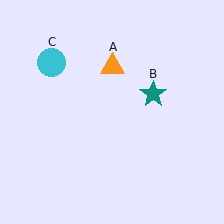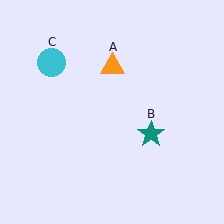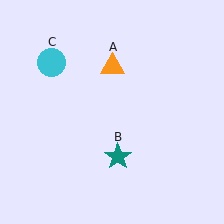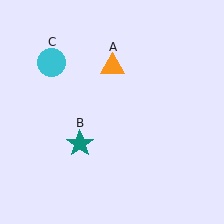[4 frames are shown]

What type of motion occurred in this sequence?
The teal star (object B) rotated clockwise around the center of the scene.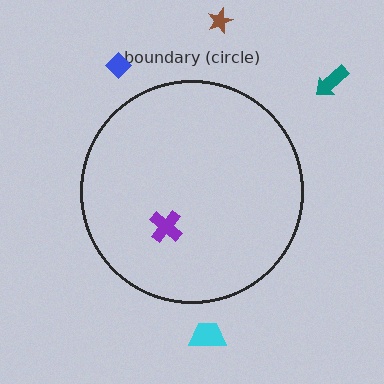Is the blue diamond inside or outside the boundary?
Outside.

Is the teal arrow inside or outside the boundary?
Outside.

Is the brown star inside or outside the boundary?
Outside.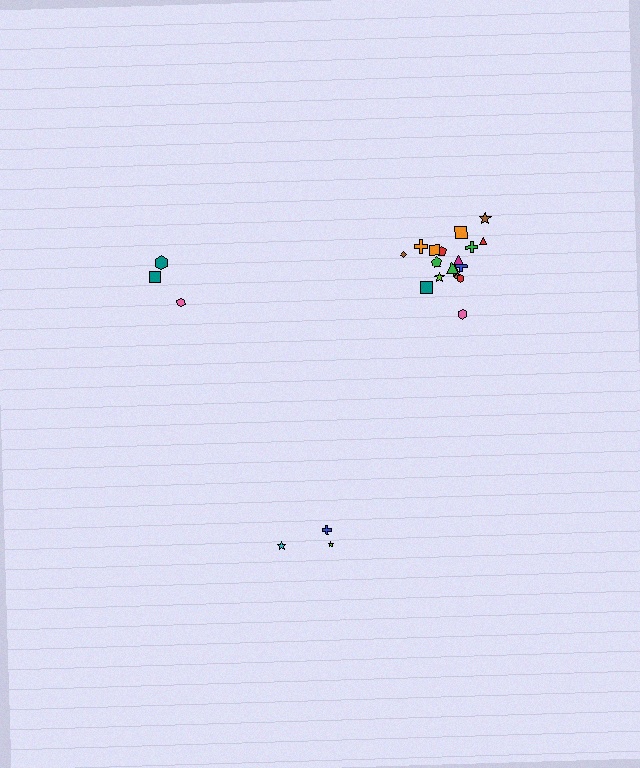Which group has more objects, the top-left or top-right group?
The top-right group.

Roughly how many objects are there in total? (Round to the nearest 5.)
Roughly 25 objects in total.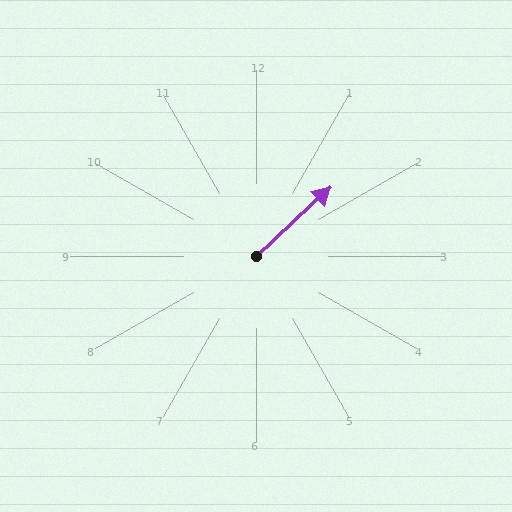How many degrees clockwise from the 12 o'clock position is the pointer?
Approximately 47 degrees.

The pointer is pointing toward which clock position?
Roughly 2 o'clock.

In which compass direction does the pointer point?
Northeast.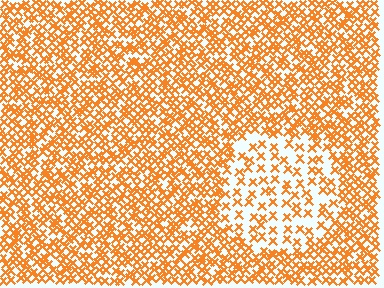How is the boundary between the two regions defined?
The boundary is defined by a change in element density (approximately 2.2x ratio). All elements are the same color, size, and shape.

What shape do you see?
I see a circle.